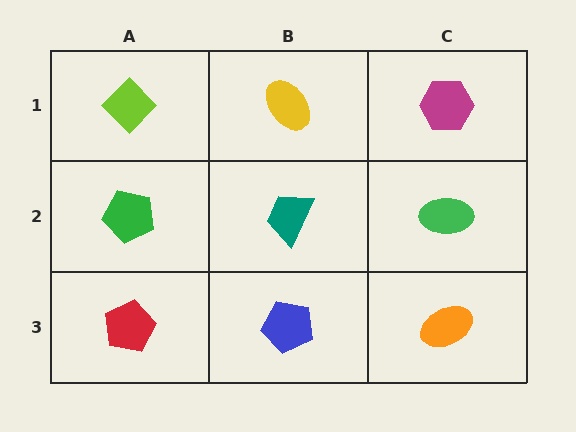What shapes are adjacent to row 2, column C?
A magenta hexagon (row 1, column C), an orange ellipse (row 3, column C), a teal trapezoid (row 2, column B).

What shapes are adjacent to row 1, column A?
A green pentagon (row 2, column A), a yellow ellipse (row 1, column B).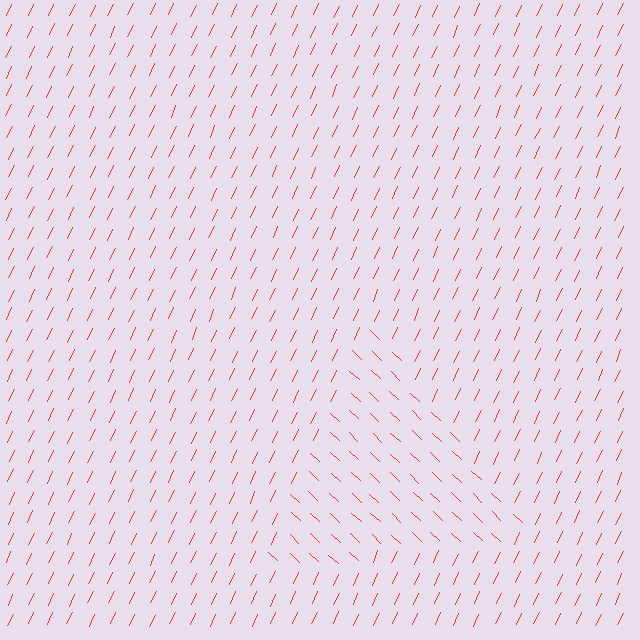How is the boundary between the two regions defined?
The boundary is defined purely by a change in line orientation (approximately 72 degrees difference). All lines are the same color and thickness.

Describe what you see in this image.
The image is filled with small red line segments. A triangle region in the image has lines oriented differently from the surrounding lines, creating a visible texture boundary.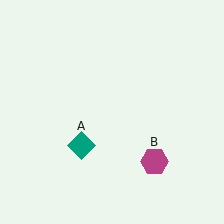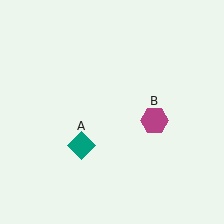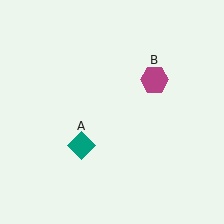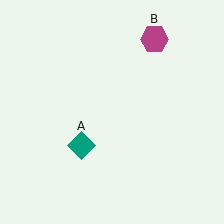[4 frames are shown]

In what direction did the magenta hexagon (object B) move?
The magenta hexagon (object B) moved up.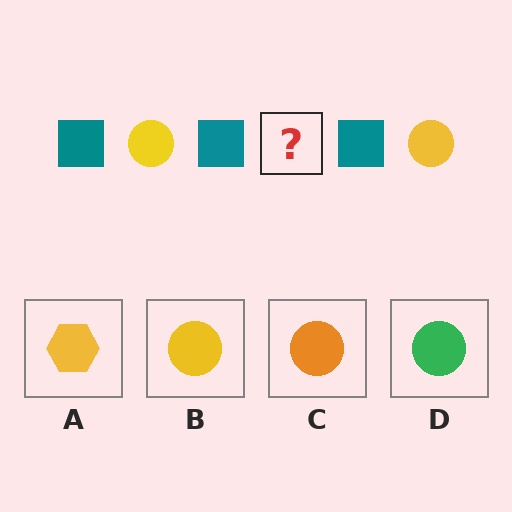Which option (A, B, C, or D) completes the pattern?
B.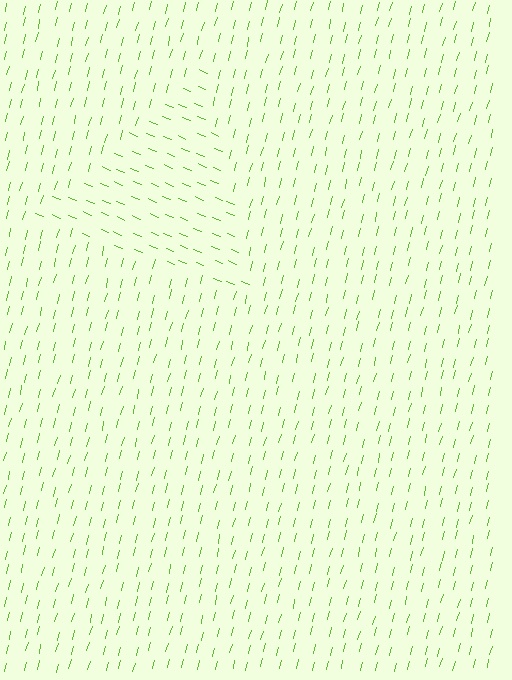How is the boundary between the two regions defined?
The boundary is defined purely by a change in line orientation (approximately 83 degrees difference). All lines are the same color and thickness.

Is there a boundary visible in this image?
Yes, there is a texture boundary formed by a change in line orientation.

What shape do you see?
I see a triangle.